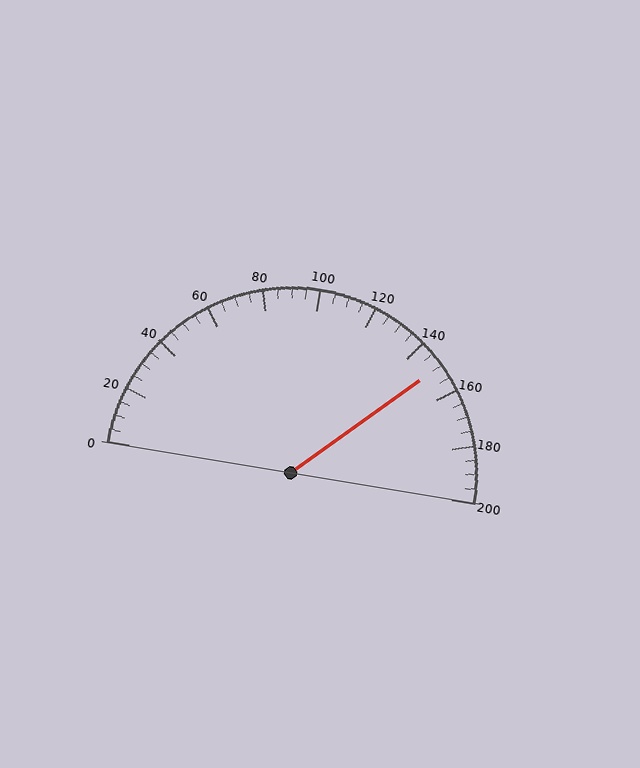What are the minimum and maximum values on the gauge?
The gauge ranges from 0 to 200.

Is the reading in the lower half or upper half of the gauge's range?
The reading is in the upper half of the range (0 to 200).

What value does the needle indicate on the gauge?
The needle indicates approximately 150.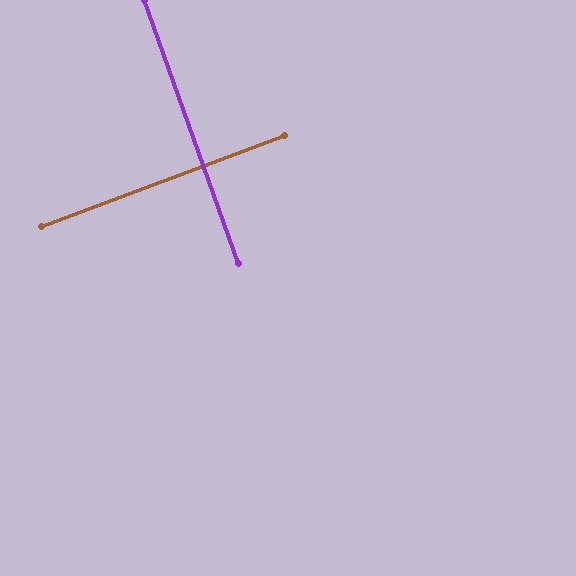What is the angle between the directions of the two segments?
Approximately 89 degrees.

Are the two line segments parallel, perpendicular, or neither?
Perpendicular — they meet at approximately 89°.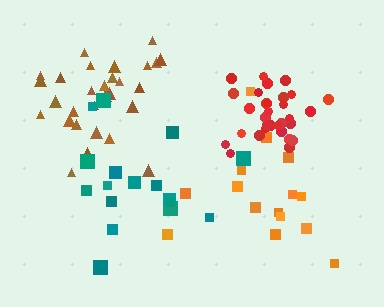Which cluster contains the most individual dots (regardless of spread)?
Red (31).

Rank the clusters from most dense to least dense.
red, brown, orange, teal.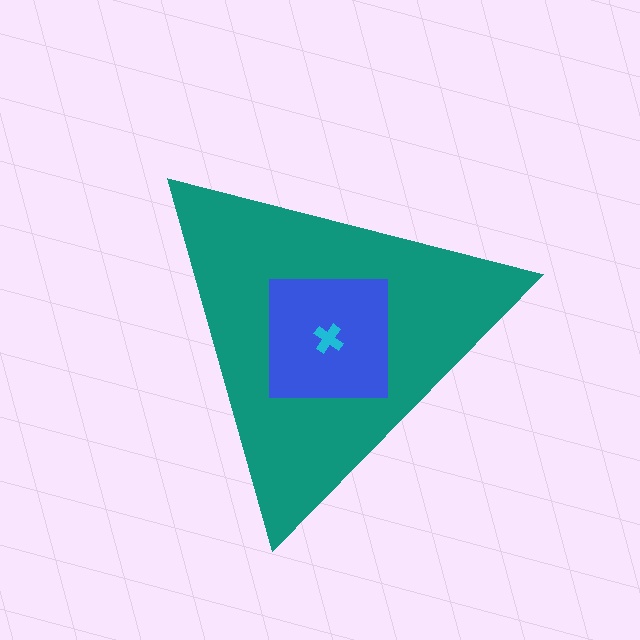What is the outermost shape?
The teal triangle.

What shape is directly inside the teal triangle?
The blue square.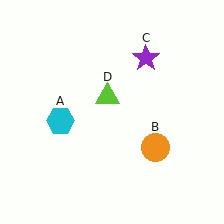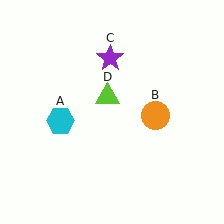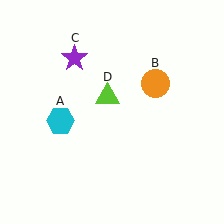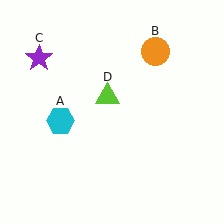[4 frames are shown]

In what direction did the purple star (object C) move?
The purple star (object C) moved left.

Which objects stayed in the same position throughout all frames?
Cyan hexagon (object A) and lime triangle (object D) remained stationary.